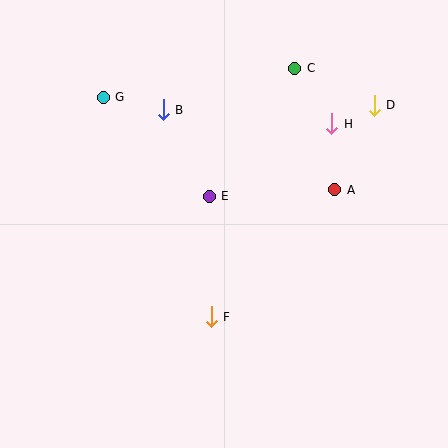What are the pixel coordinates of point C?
Point C is at (295, 68).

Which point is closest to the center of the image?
Point E at (209, 196) is closest to the center.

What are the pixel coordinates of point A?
Point A is at (335, 190).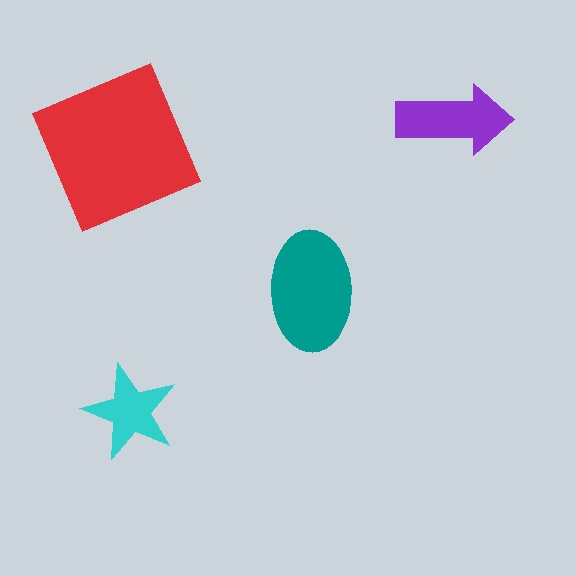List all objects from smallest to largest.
The cyan star, the purple arrow, the teal ellipse, the red square.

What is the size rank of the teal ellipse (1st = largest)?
2nd.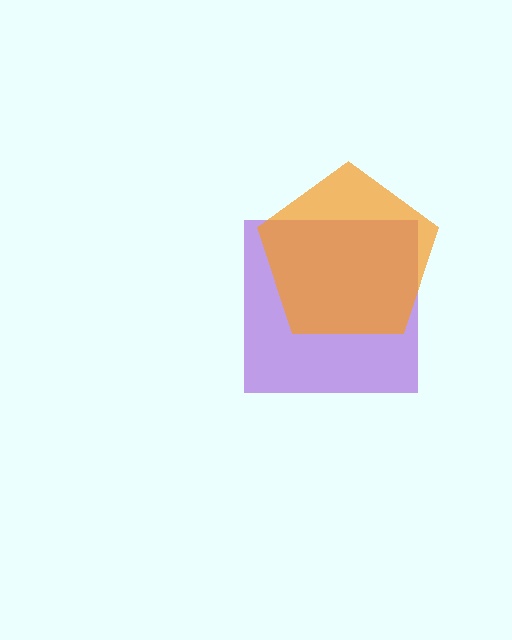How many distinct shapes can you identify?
There are 2 distinct shapes: a purple square, an orange pentagon.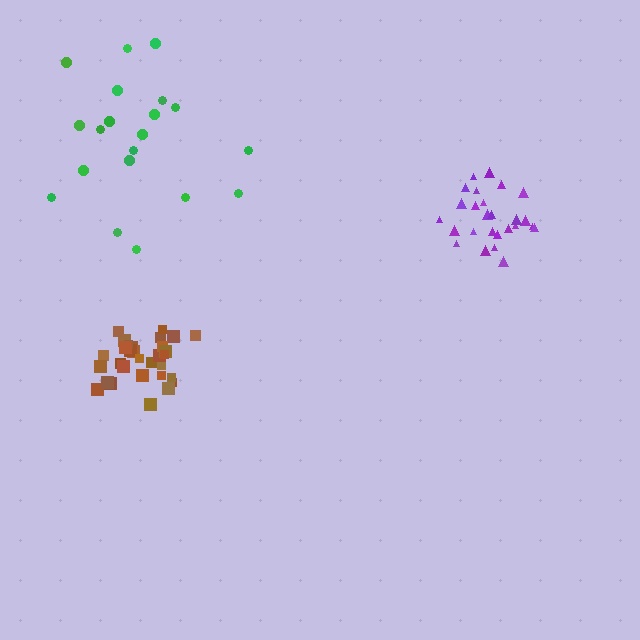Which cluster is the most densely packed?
Brown.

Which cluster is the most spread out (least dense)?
Green.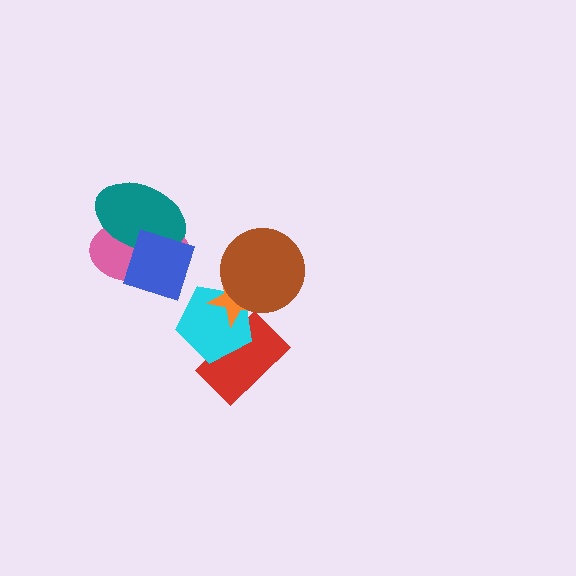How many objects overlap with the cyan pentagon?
3 objects overlap with the cyan pentagon.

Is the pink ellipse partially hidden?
Yes, it is partially covered by another shape.